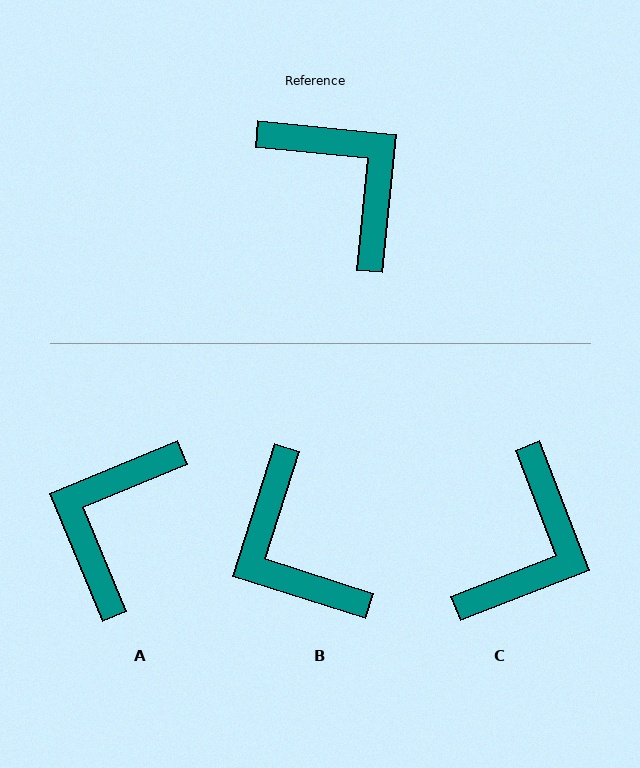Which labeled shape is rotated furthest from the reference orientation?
B, about 168 degrees away.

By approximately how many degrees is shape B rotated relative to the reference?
Approximately 168 degrees counter-clockwise.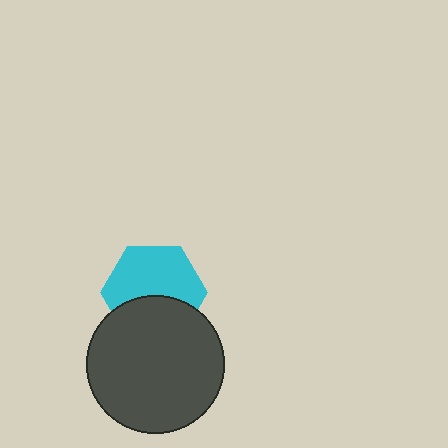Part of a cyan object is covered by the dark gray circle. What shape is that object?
It is a hexagon.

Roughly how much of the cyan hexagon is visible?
About half of it is visible (roughly 61%).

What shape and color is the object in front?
The object in front is a dark gray circle.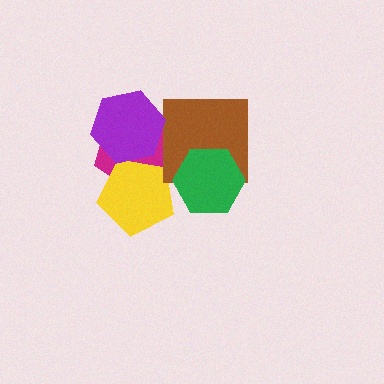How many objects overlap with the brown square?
2 objects overlap with the brown square.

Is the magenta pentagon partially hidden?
Yes, it is partially covered by another shape.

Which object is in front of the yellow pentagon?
The purple hexagon is in front of the yellow pentagon.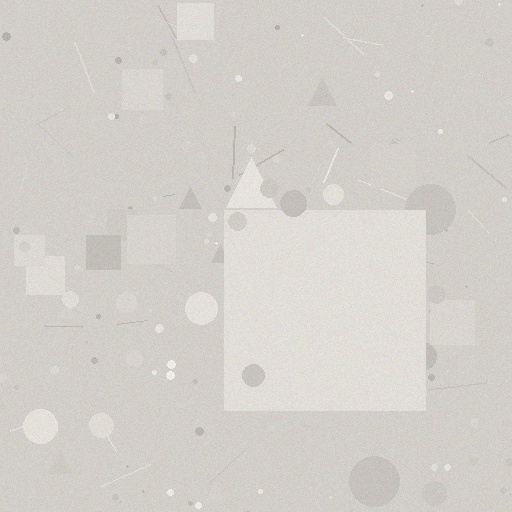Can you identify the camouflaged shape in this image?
The camouflaged shape is a square.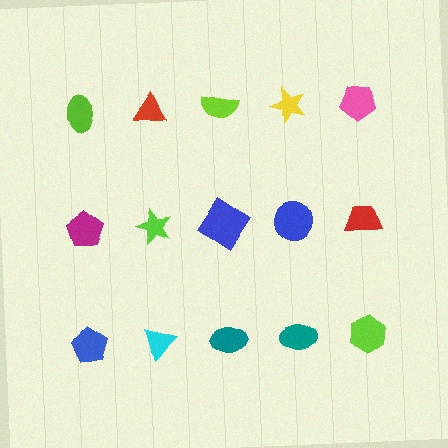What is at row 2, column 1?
A magenta pentagon.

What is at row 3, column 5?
A lime hexagon.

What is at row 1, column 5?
A pink pentagon.